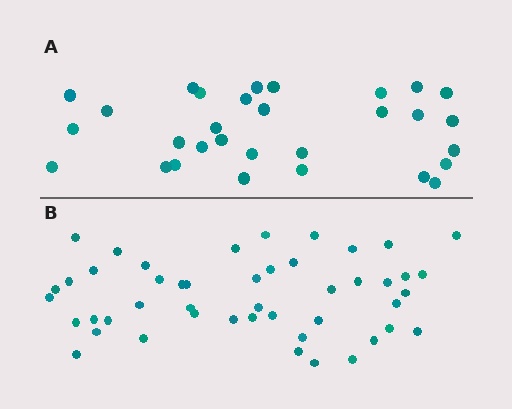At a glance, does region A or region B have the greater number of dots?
Region B (the bottom region) has more dots.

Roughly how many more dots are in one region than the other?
Region B has approximately 15 more dots than region A.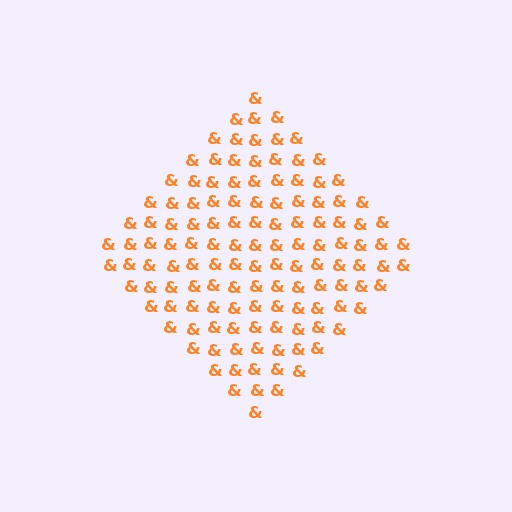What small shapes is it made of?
It is made of small ampersands.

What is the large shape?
The large shape is a diamond.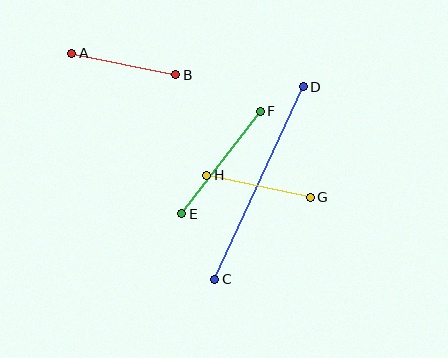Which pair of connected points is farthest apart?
Points C and D are farthest apart.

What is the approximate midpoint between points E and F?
The midpoint is at approximately (221, 162) pixels.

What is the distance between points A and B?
The distance is approximately 106 pixels.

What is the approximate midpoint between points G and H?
The midpoint is at approximately (259, 186) pixels.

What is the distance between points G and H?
The distance is approximately 106 pixels.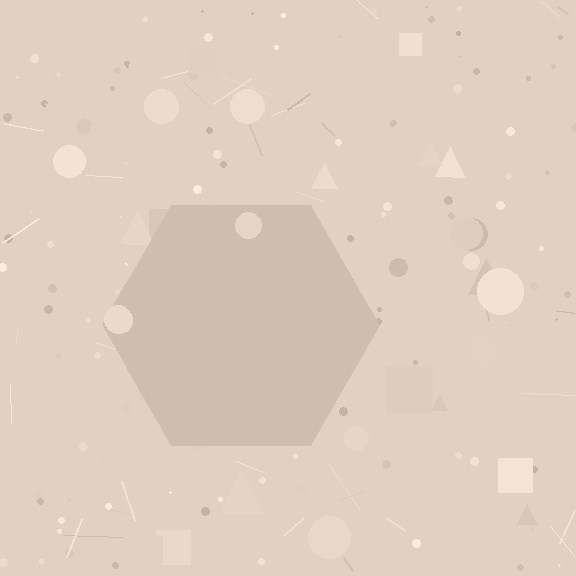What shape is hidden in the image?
A hexagon is hidden in the image.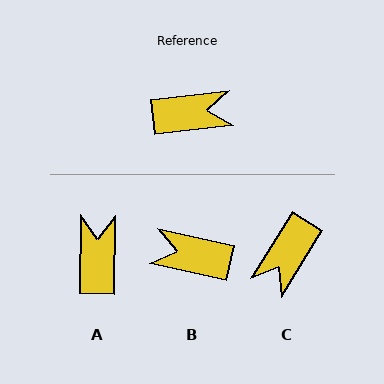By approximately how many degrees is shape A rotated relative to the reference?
Approximately 83 degrees counter-clockwise.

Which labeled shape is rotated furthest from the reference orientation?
B, about 162 degrees away.